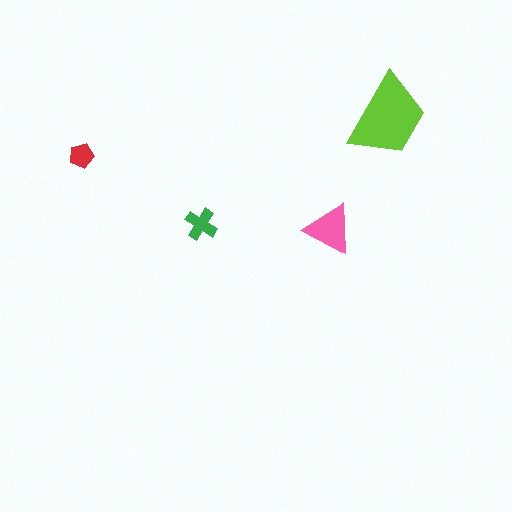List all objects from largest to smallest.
The lime trapezoid, the pink triangle, the green cross, the red pentagon.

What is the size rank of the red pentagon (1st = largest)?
4th.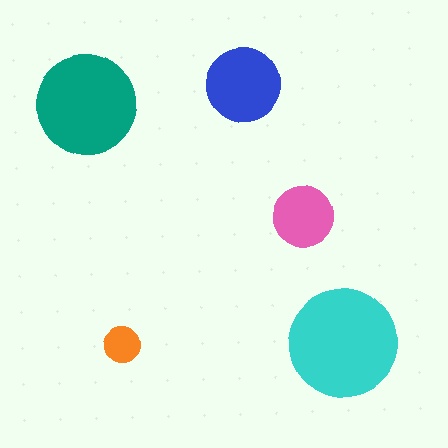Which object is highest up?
The blue circle is topmost.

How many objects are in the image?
There are 5 objects in the image.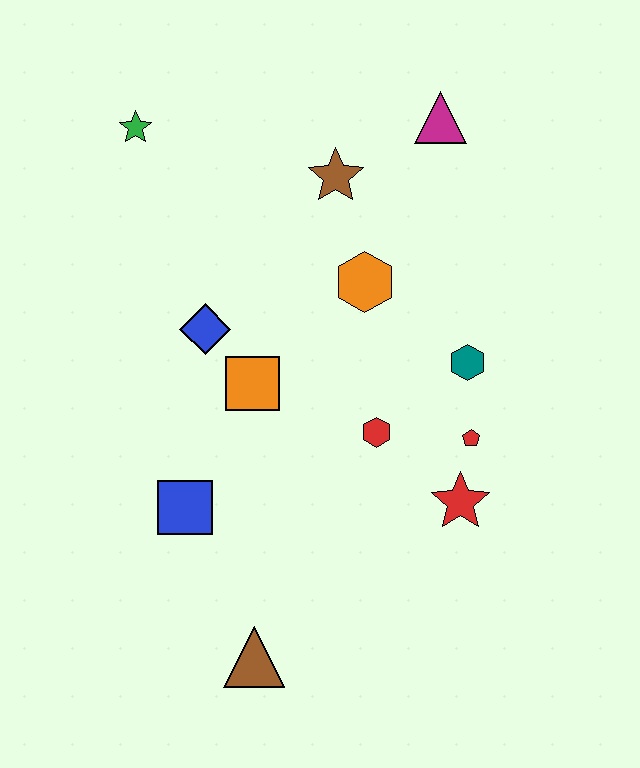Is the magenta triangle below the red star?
No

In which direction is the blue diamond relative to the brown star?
The blue diamond is below the brown star.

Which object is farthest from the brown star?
The brown triangle is farthest from the brown star.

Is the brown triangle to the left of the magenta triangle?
Yes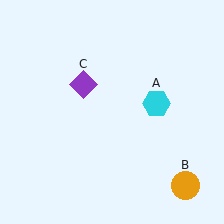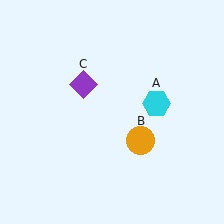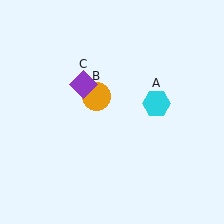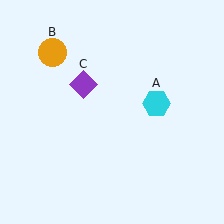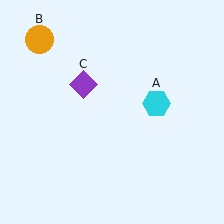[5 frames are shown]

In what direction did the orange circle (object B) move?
The orange circle (object B) moved up and to the left.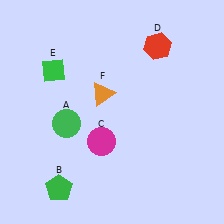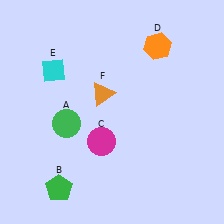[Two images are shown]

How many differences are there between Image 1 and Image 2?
There are 2 differences between the two images.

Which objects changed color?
D changed from red to orange. E changed from green to cyan.